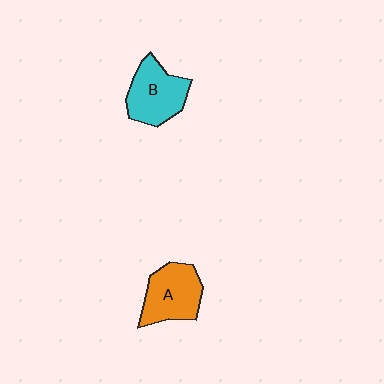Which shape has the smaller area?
Shape A (orange).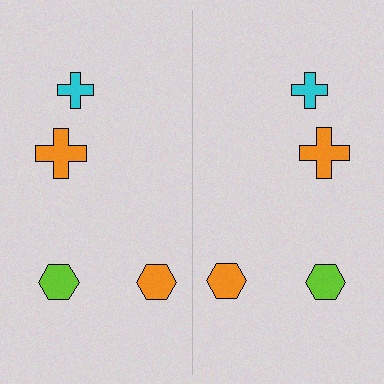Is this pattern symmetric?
Yes, this pattern has bilateral (reflection) symmetry.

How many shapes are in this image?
There are 8 shapes in this image.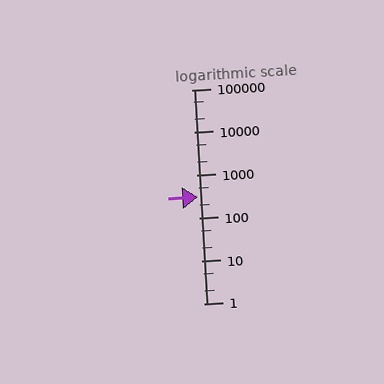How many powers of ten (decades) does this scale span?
The scale spans 5 decades, from 1 to 100000.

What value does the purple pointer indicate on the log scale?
The pointer indicates approximately 310.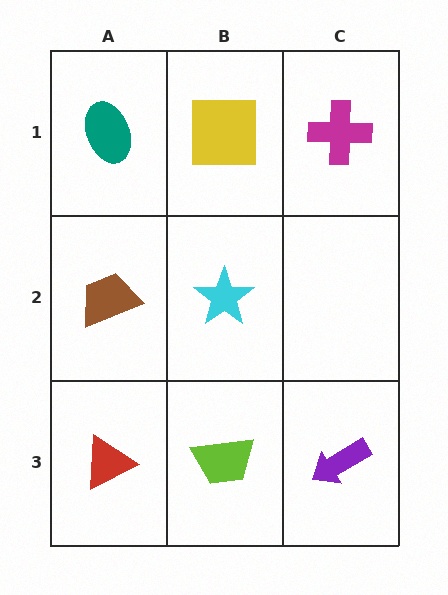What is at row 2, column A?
A brown trapezoid.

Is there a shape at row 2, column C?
No, that cell is empty.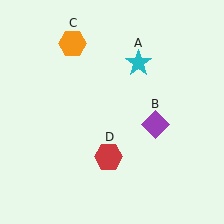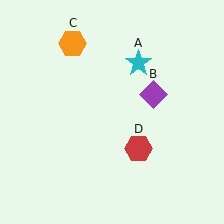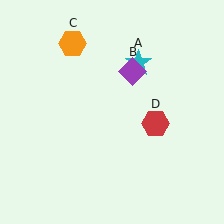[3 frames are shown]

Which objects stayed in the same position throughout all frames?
Cyan star (object A) and orange hexagon (object C) remained stationary.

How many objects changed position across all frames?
2 objects changed position: purple diamond (object B), red hexagon (object D).